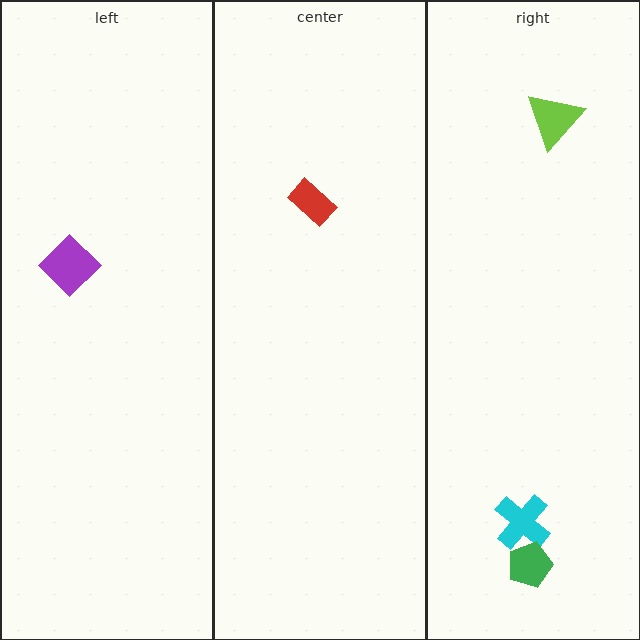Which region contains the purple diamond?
The left region.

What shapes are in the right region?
The lime triangle, the cyan cross, the green pentagon.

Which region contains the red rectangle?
The center region.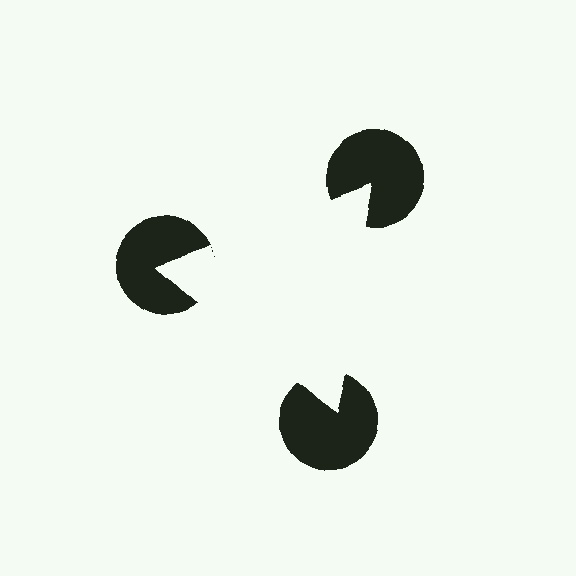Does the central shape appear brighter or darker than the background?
It typically appears slightly brighter than the background, even though no actual brightness change is drawn.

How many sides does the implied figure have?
3 sides.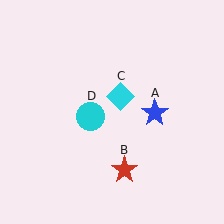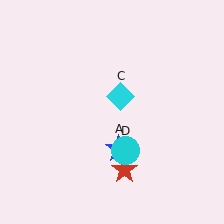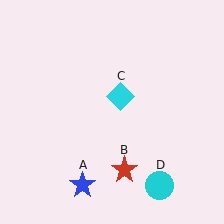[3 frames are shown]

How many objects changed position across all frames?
2 objects changed position: blue star (object A), cyan circle (object D).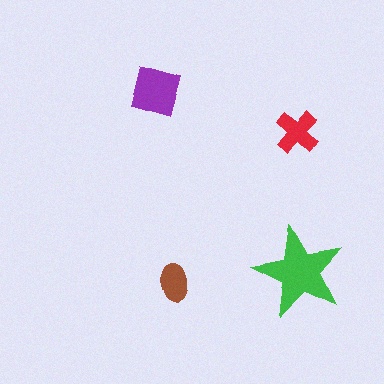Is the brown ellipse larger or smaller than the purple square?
Smaller.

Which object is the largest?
The green star.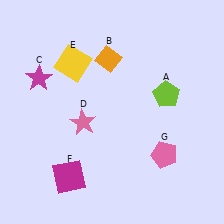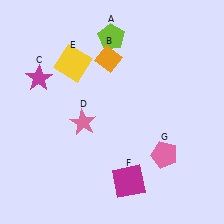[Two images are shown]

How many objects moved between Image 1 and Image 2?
2 objects moved between the two images.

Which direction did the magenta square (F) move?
The magenta square (F) moved right.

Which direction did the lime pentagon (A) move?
The lime pentagon (A) moved up.